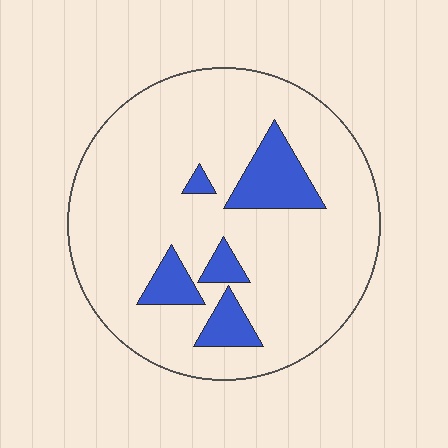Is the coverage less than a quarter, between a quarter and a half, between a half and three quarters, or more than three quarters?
Less than a quarter.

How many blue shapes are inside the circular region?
5.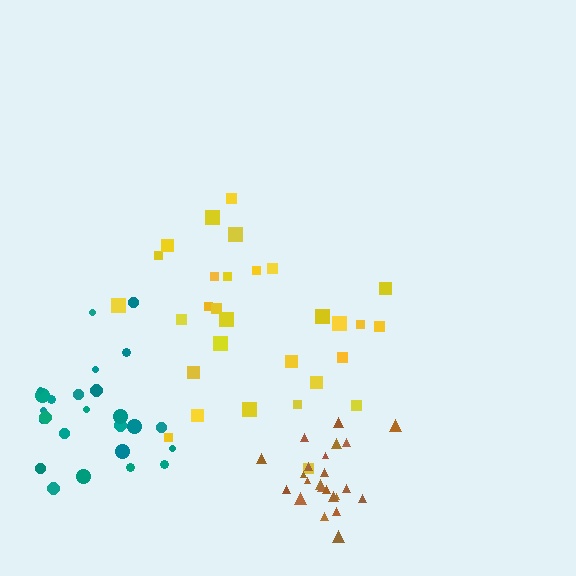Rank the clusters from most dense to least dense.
brown, teal, yellow.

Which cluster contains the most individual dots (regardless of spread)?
Yellow (30).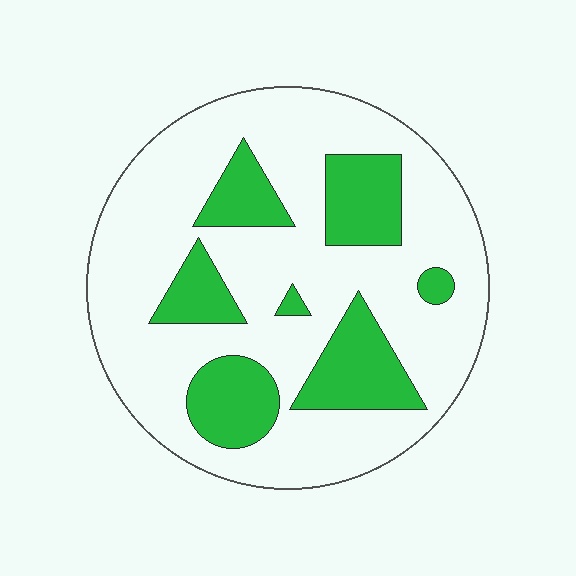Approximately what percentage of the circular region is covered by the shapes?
Approximately 25%.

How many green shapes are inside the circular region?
7.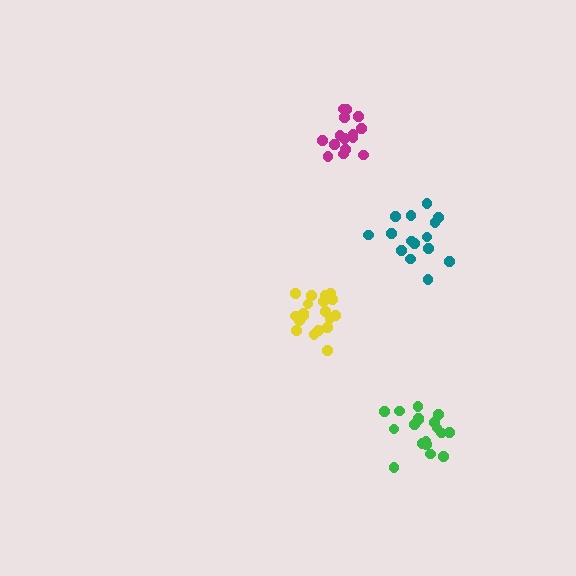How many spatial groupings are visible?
There are 4 spatial groupings.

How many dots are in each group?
Group 1: 18 dots, Group 2: 15 dots, Group 3: 15 dots, Group 4: 19 dots (67 total).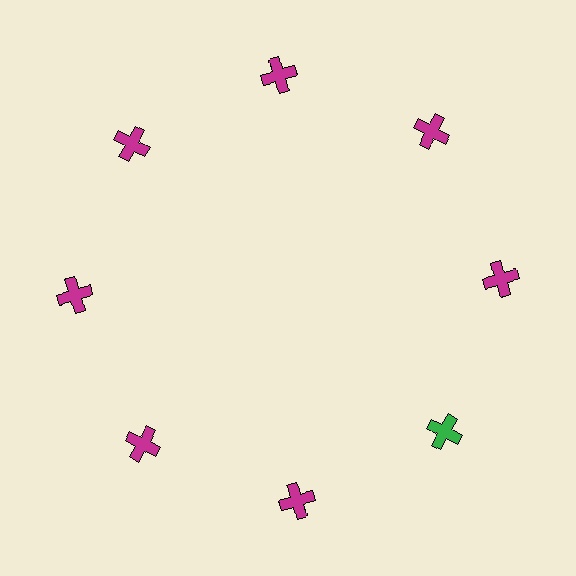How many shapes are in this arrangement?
There are 8 shapes arranged in a ring pattern.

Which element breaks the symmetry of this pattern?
The green cross at roughly the 4 o'clock position breaks the symmetry. All other shapes are magenta crosses.